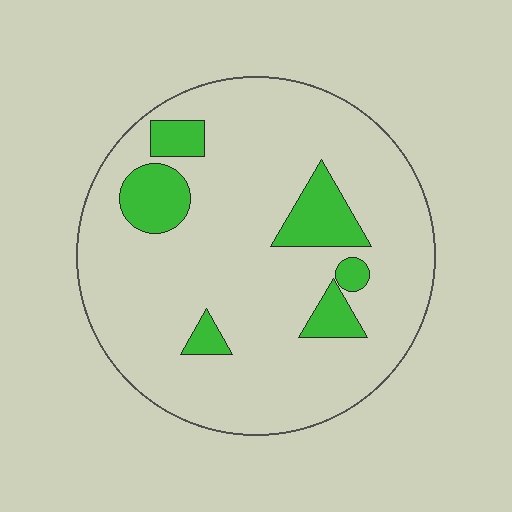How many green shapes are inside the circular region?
6.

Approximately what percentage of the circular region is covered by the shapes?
Approximately 15%.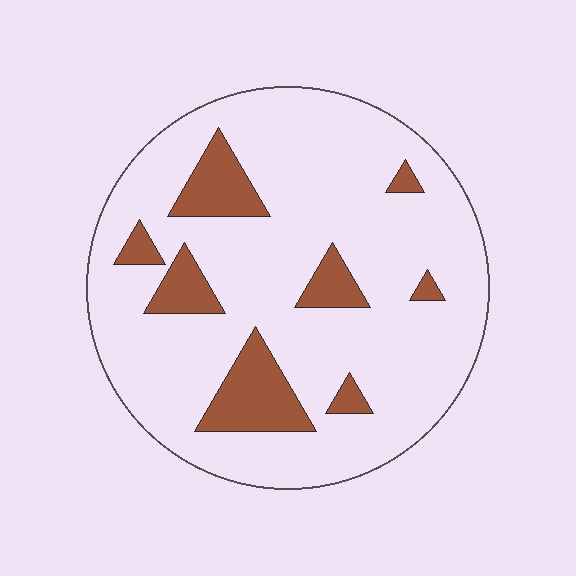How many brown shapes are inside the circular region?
8.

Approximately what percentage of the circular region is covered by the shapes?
Approximately 15%.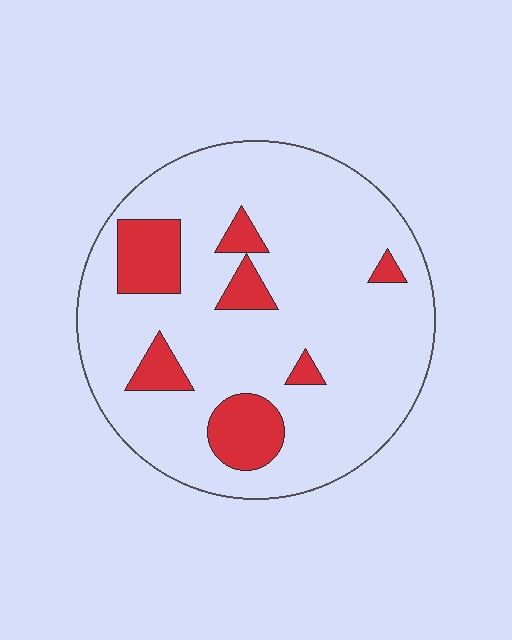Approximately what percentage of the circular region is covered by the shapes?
Approximately 15%.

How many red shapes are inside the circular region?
7.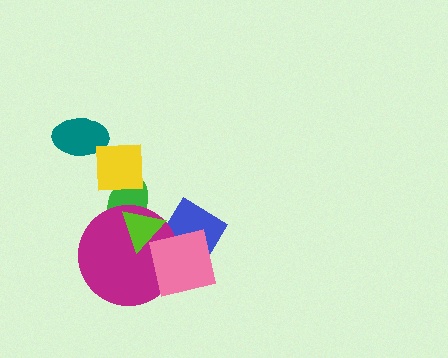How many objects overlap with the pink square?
3 objects overlap with the pink square.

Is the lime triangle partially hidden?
Yes, it is partially covered by another shape.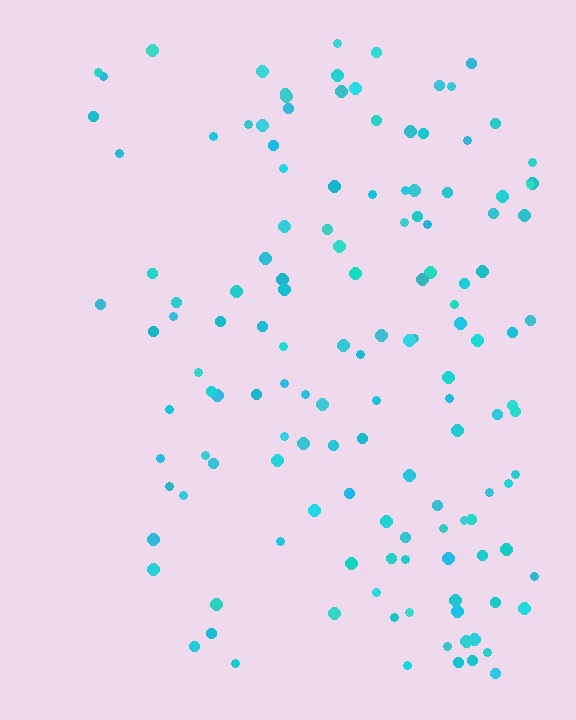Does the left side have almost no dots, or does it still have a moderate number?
Still a moderate number, just noticeably fewer than the right.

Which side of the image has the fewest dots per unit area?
The left.